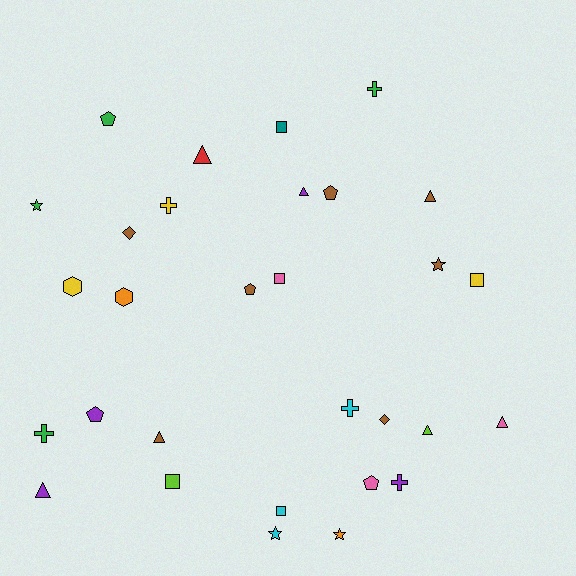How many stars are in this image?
There are 4 stars.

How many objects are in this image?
There are 30 objects.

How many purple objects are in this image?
There are 4 purple objects.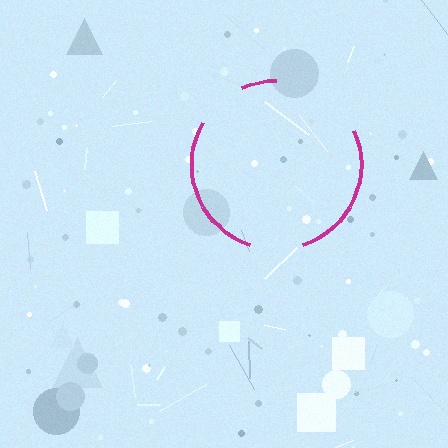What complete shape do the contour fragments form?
The contour fragments form a circle.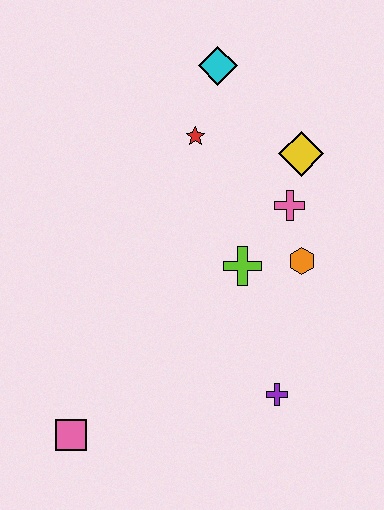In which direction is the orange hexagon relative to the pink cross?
The orange hexagon is below the pink cross.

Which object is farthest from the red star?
The pink square is farthest from the red star.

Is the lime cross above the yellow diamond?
No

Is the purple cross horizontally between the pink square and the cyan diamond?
No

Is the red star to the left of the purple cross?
Yes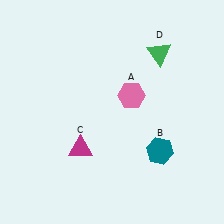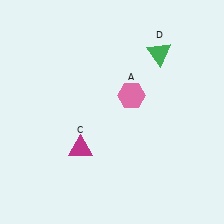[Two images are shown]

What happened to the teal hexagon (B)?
The teal hexagon (B) was removed in Image 2. It was in the bottom-right area of Image 1.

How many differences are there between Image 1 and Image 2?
There is 1 difference between the two images.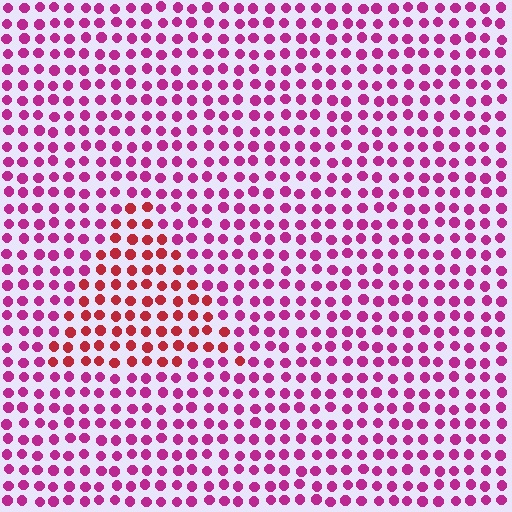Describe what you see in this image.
The image is filled with small magenta elements in a uniform arrangement. A triangle-shaped region is visible where the elements are tinted to a slightly different hue, forming a subtle color boundary.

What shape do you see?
I see a triangle.